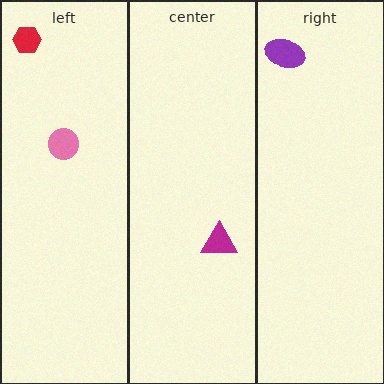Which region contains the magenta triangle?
The center region.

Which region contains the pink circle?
The left region.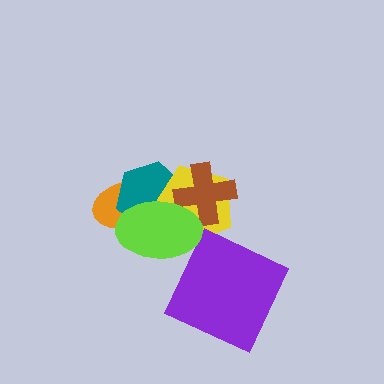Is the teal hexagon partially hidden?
Yes, it is partially covered by another shape.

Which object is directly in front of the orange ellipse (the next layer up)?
The teal hexagon is directly in front of the orange ellipse.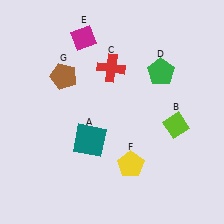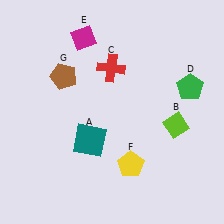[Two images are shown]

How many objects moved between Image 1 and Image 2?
1 object moved between the two images.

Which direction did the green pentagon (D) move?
The green pentagon (D) moved right.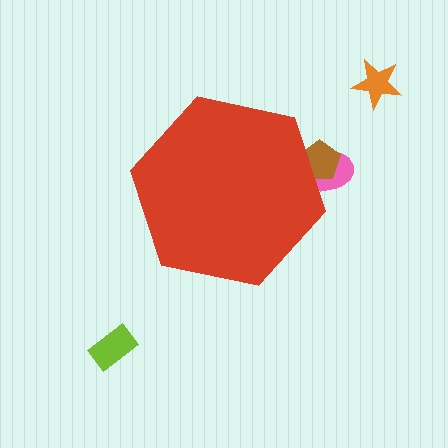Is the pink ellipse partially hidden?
Yes, the pink ellipse is partially hidden behind the red hexagon.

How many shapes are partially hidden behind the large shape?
2 shapes are partially hidden.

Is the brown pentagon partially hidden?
Yes, the brown pentagon is partially hidden behind the red hexagon.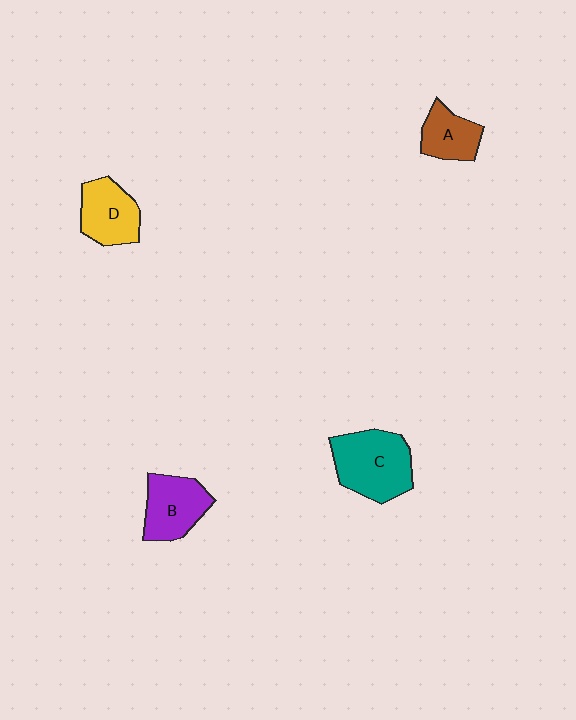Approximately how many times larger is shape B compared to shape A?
Approximately 1.3 times.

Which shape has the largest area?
Shape C (teal).